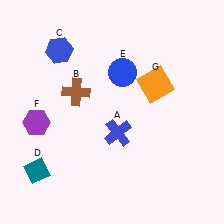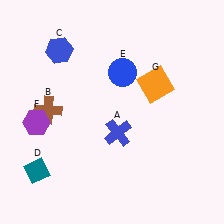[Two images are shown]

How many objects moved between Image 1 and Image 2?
1 object moved between the two images.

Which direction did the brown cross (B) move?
The brown cross (B) moved left.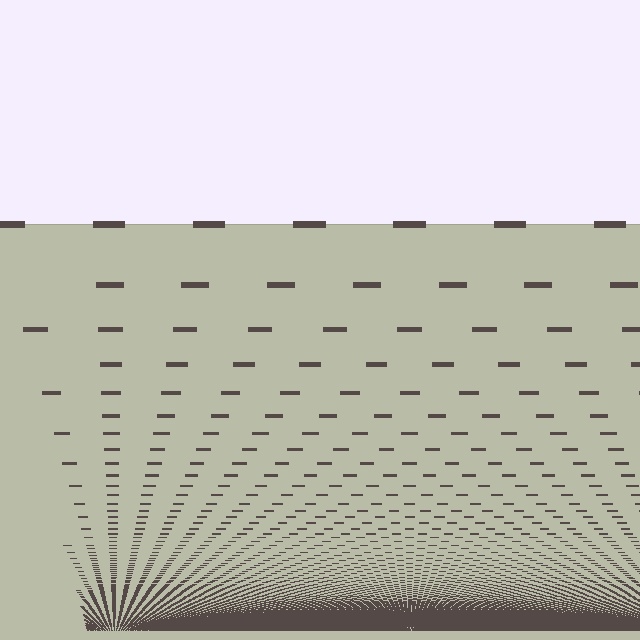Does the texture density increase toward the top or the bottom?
Density increases toward the bottom.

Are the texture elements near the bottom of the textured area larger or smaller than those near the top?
Smaller. The gradient is inverted — elements near the bottom are smaller and denser.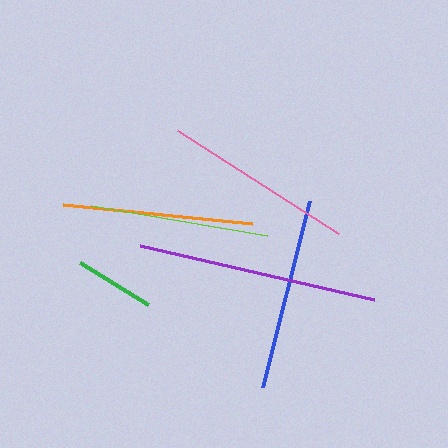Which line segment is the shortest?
The green line is the shortest at approximately 80 pixels.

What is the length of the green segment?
The green segment is approximately 80 pixels long.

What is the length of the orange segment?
The orange segment is approximately 190 pixels long.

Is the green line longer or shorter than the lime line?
The lime line is longer than the green line.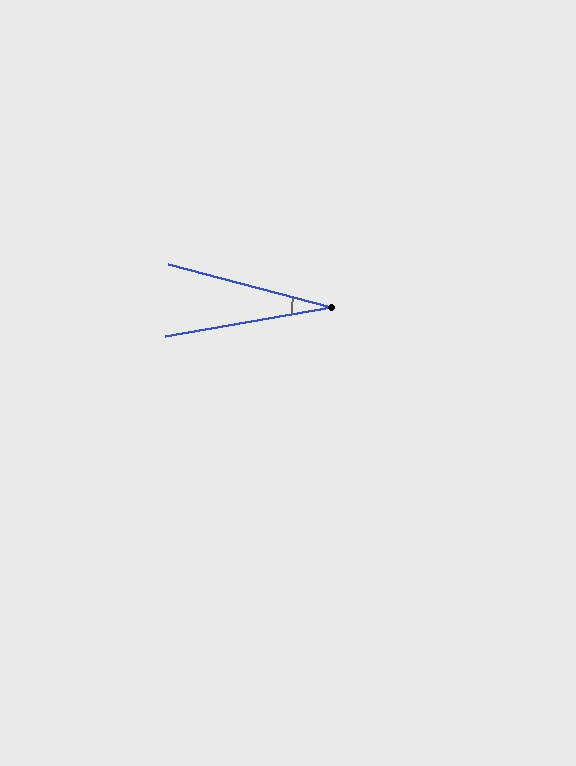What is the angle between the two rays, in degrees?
Approximately 25 degrees.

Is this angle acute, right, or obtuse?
It is acute.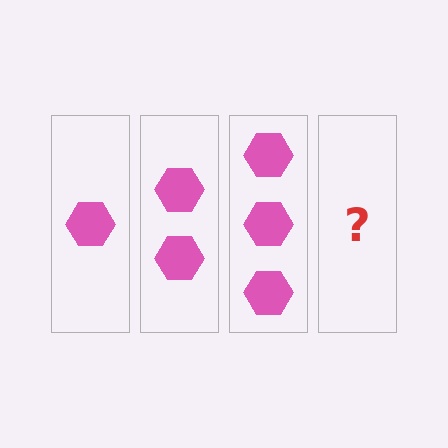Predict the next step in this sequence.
The next step is 4 hexagons.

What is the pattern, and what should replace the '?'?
The pattern is that each step adds one more hexagon. The '?' should be 4 hexagons.